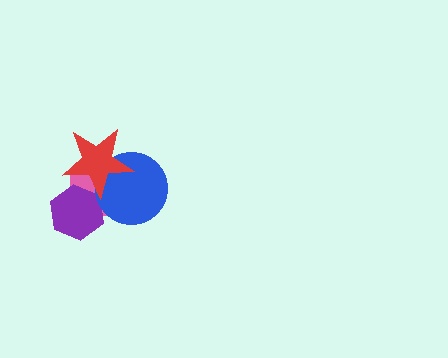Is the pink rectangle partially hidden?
Yes, it is partially covered by another shape.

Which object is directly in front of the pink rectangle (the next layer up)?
The purple hexagon is directly in front of the pink rectangle.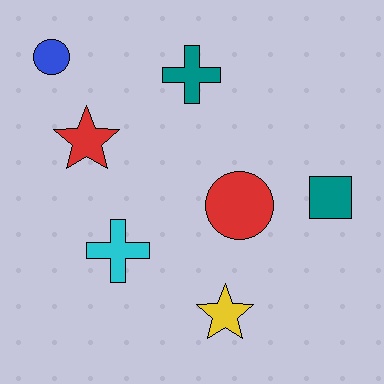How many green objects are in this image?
There are no green objects.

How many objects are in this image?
There are 7 objects.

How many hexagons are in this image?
There are no hexagons.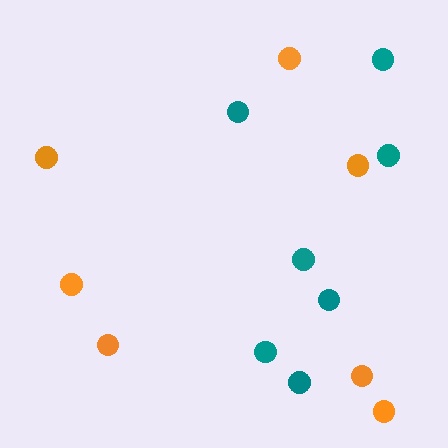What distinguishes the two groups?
There are 2 groups: one group of orange circles (7) and one group of teal circles (7).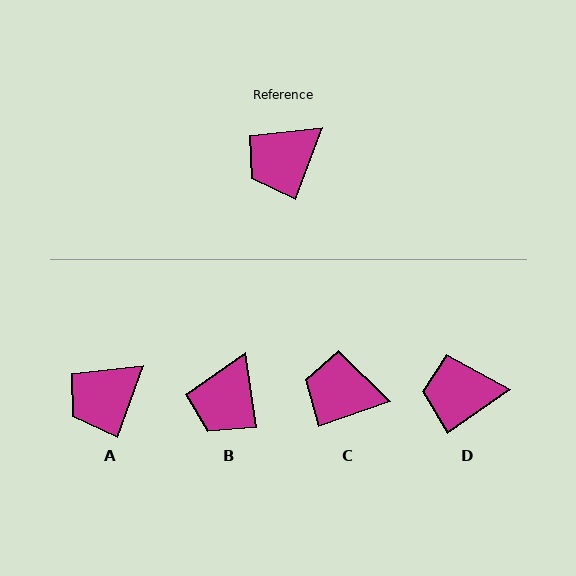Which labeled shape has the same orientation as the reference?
A.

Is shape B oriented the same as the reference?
No, it is off by about 29 degrees.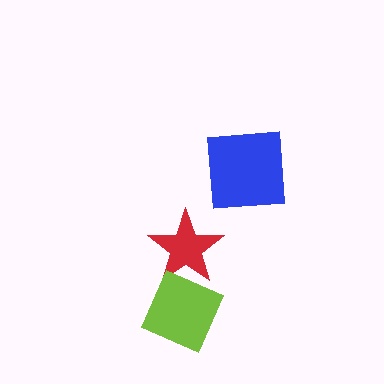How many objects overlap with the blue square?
0 objects overlap with the blue square.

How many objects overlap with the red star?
1 object overlaps with the red star.